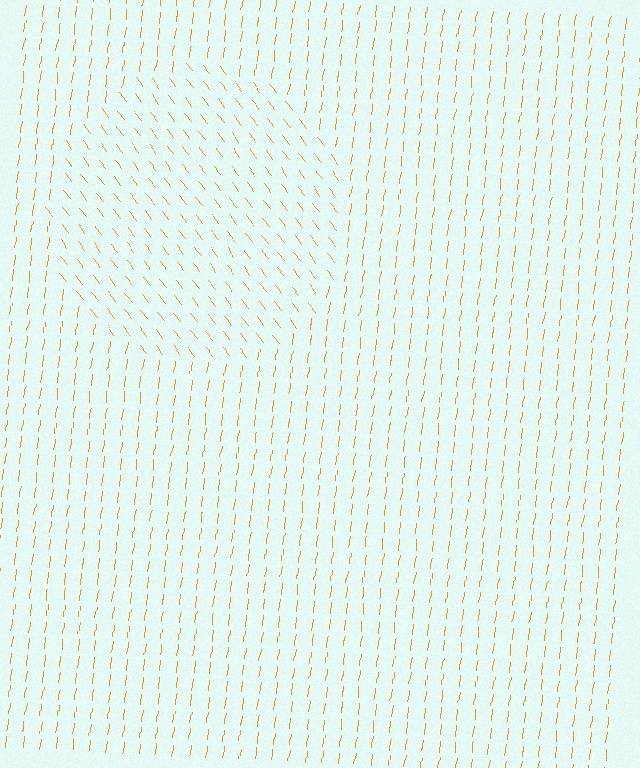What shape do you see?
I see a circle.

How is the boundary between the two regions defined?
The boundary is defined purely by a change in line orientation (approximately 45 degrees difference). All lines are the same color and thickness.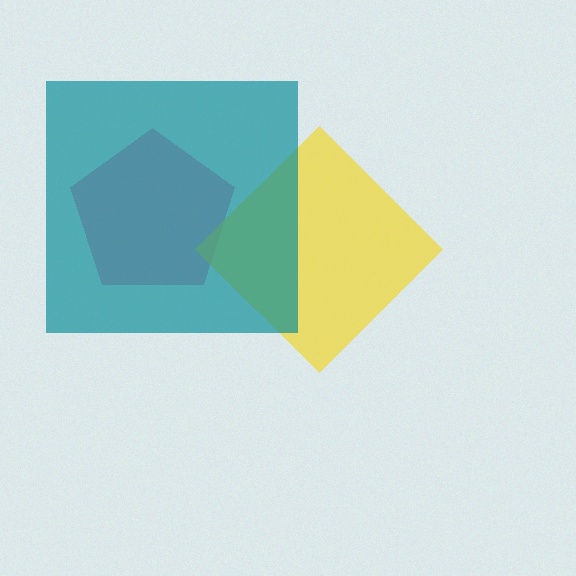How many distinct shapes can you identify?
There are 3 distinct shapes: a pink pentagon, a yellow diamond, a teal square.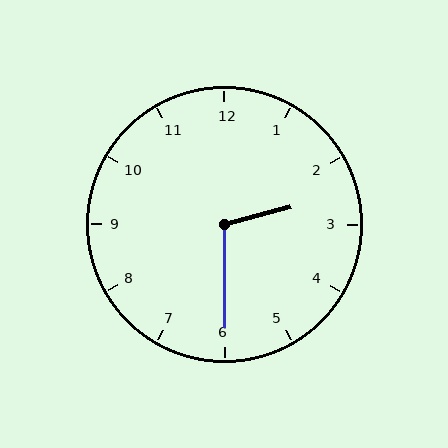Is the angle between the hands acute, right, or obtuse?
It is obtuse.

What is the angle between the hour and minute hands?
Approximately 105 degrees.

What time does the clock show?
2:30.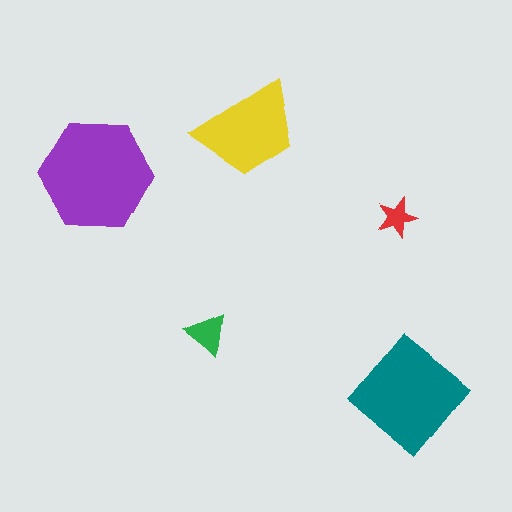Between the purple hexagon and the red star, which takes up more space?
The purple hexagon.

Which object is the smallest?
The red star.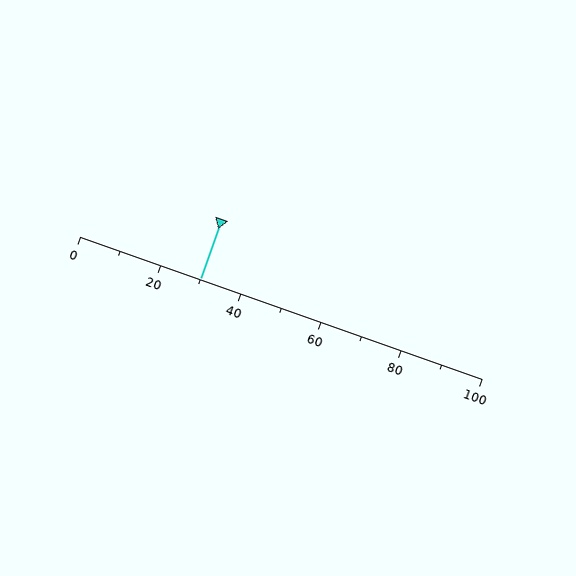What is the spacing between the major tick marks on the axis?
The major ticks are spaced 20 apart.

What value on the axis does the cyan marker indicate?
The marker indicates approximately 30.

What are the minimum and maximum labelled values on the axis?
The axis runs from 0 to 100.